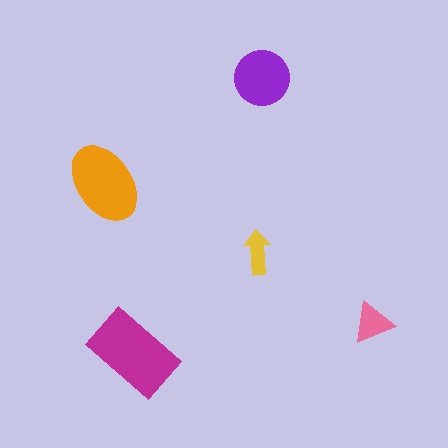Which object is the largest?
The magenta rectangle.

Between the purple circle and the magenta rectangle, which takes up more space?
The magenta rectangle.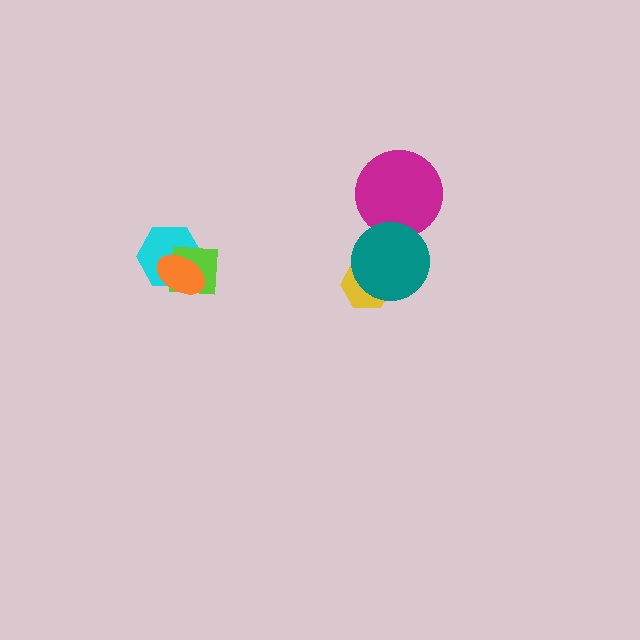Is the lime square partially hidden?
Yes, it is partially covered by another shape.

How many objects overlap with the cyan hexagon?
2 objects overlap with the cyan hexagon.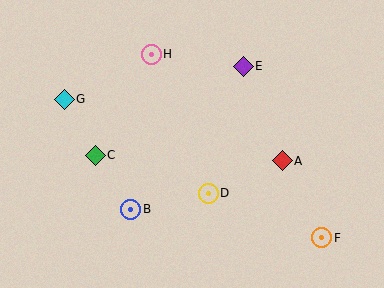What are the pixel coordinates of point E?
Point E is at (243, 66).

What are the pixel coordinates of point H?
Point H is at (151, 54).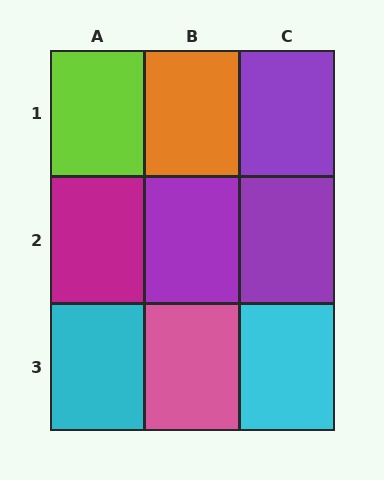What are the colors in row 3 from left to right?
Cyan, pink, cyan.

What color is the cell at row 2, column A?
Magenta.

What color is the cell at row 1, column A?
Lime.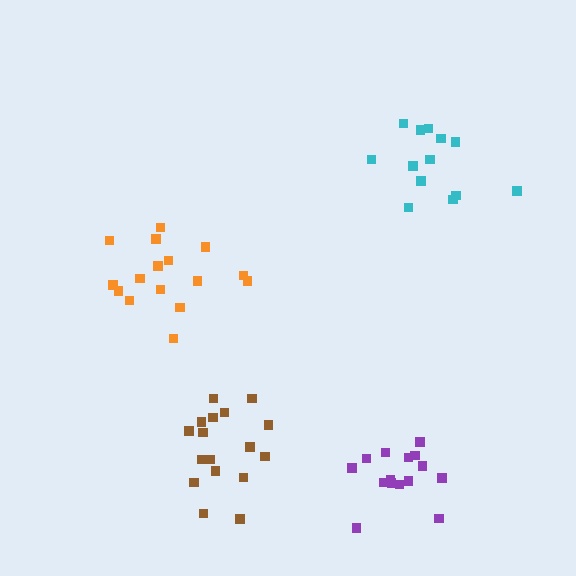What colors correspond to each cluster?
The clusters are colored: orange, purple, brown, cyan.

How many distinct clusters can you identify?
There are 4 distinct clusters.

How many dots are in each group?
Group 1: 16 dots, Group 2: 15 dots, Group 3: 17 dots, Group 4: 13 dots (61 total).